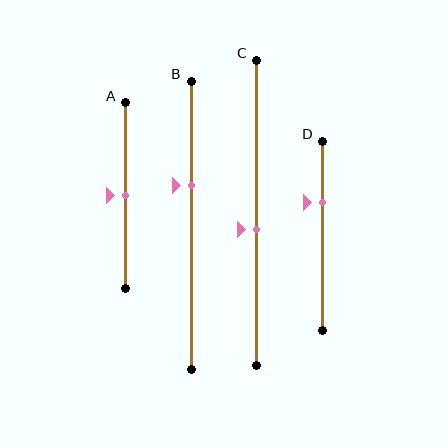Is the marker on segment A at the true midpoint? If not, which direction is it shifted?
Yes, the marker on segment A is at the true midpoint.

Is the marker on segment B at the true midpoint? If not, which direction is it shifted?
No, the marker on segment B is shifted upward by about 14% of the segment length.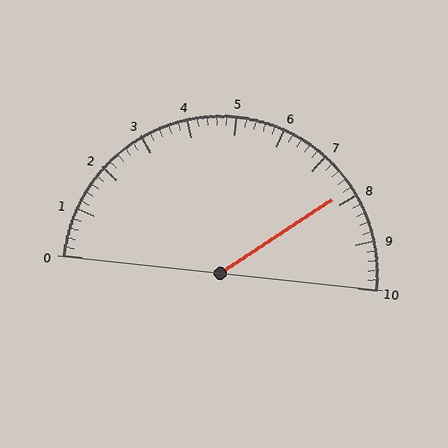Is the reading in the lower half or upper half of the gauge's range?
The reading is in the upper half of the range (0 to 10).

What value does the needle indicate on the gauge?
The needle indicates approximately 7.8.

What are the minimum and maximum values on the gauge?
The gauge ranges from 0 to 10.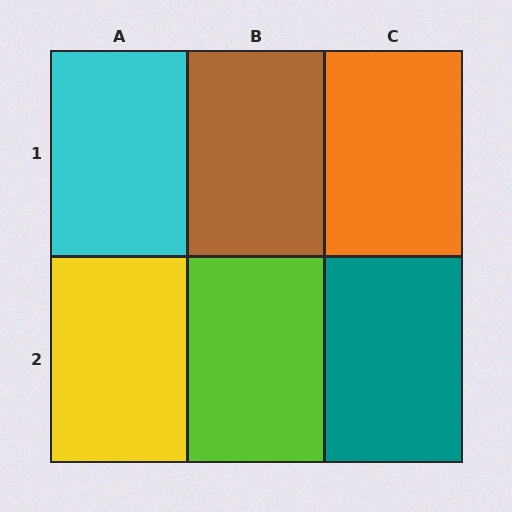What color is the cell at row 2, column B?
Lime.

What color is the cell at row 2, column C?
Teal.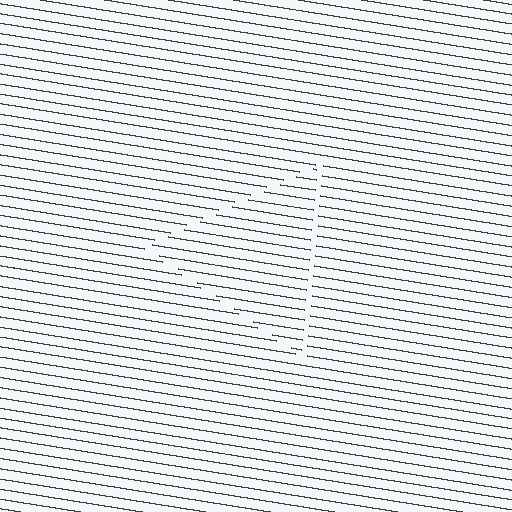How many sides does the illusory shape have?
3 sides — the line-ends trace a triangle.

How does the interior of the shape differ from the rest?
The interior of the shape contains the same grating, shifted by half a period — the contour is defined by the phase discontinuity where line-ends from the inner and outer gratings abut.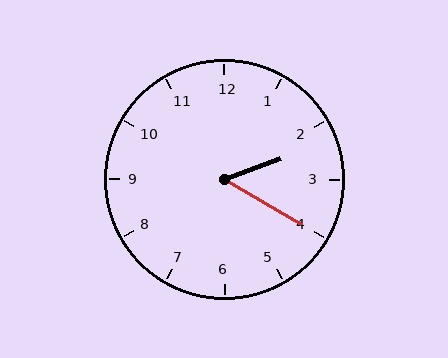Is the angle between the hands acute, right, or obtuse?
It is acute.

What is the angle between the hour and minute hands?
Approximately 50 degrees.